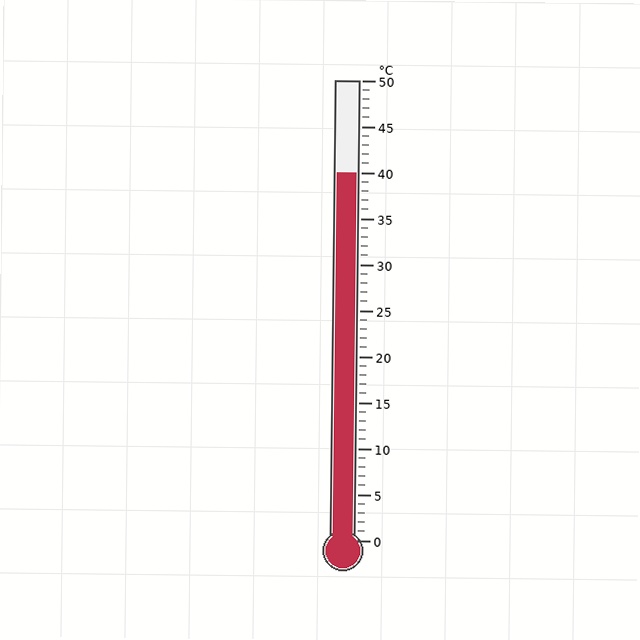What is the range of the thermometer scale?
The thermometer scale ranges from 0°C to 50°C.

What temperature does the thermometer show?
The thermometer shows approximately 40°C.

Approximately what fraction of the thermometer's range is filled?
The thermometer is filled to approximately 80% of its range.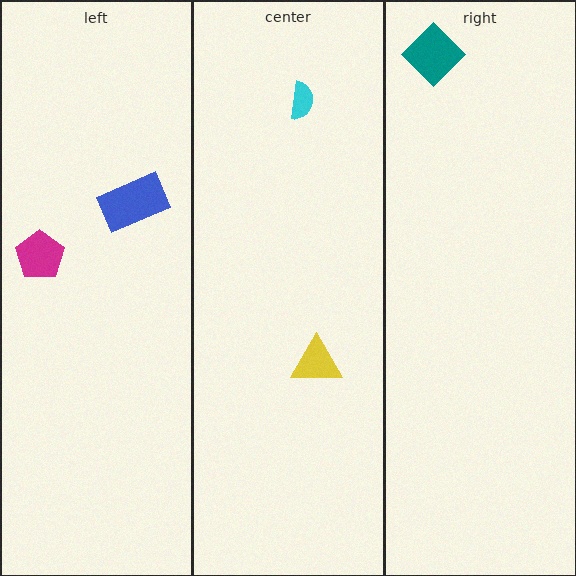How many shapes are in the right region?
1.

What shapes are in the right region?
The teal diamond.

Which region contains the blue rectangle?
The left region.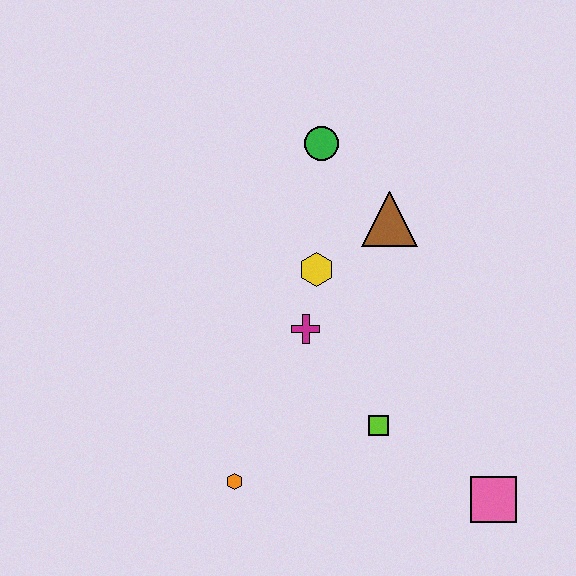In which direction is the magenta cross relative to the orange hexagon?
The magenta cross is above the orange hexagon.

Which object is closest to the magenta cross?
The yellow hexagon is closest to the magenta cross.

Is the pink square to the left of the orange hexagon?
No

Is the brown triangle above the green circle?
No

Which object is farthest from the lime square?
The green circle is farthest from the lime square.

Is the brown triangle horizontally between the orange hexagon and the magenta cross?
No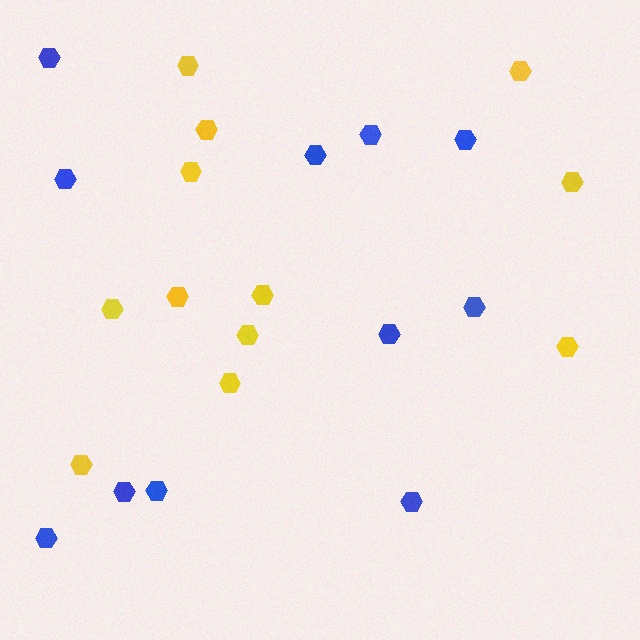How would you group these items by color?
There are 2 groups: one group of yellow hexagons (12) and one group of blue hexagons (11).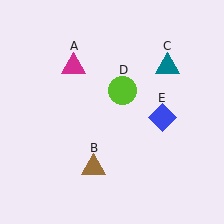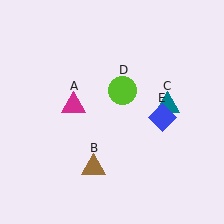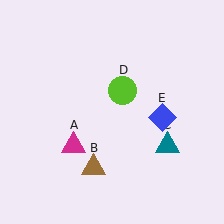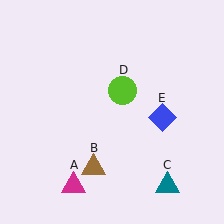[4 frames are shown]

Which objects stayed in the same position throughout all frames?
Brown triangle (object B) and lime circle (object D) and blue diamond (object E) remained stationary.